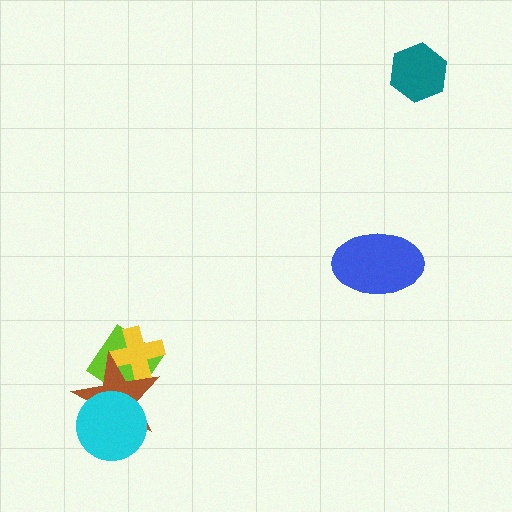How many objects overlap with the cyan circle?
1 object overlaps with the cyan circle.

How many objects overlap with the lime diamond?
2 objects overlap with the lime diamond.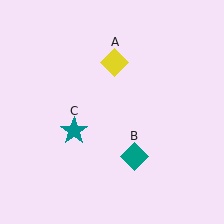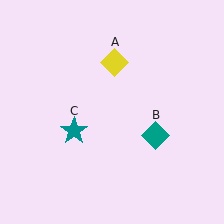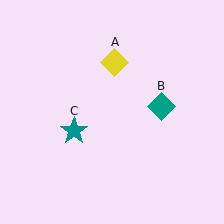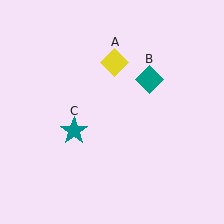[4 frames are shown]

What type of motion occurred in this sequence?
The teal diamond (object B) rotated counterclockwise around the center of the scene.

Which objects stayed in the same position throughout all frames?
Yellow diamond (object A) and teal star (object C) remained stationary.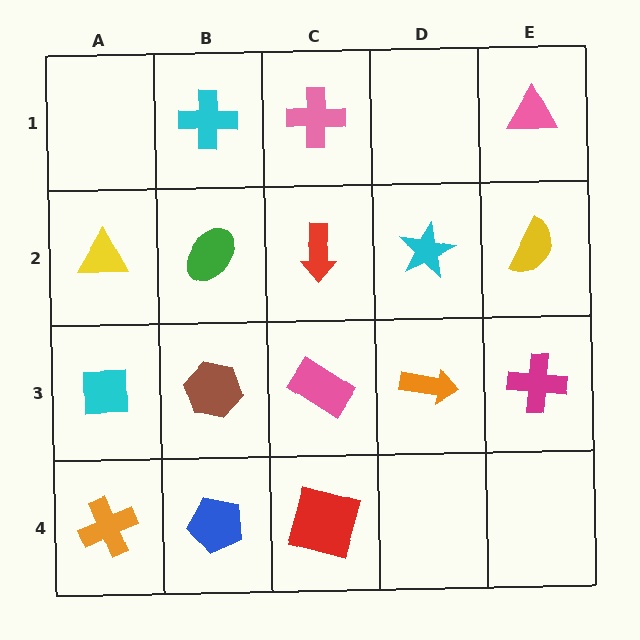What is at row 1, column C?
A pink cross.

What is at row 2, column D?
A cyan star.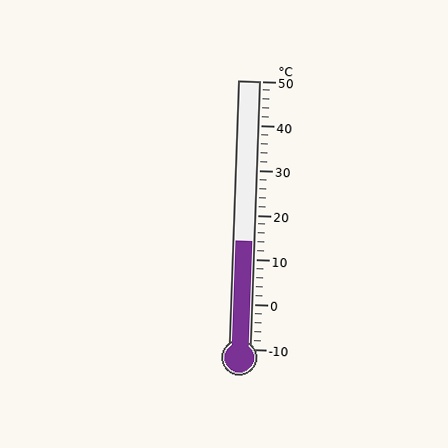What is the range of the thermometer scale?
The thermometer scale ranges from -10°C to 50°C.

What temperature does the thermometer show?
The thermometer shows approximately 14°C.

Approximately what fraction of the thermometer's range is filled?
The thermometer is filled to approximately 40% of its range.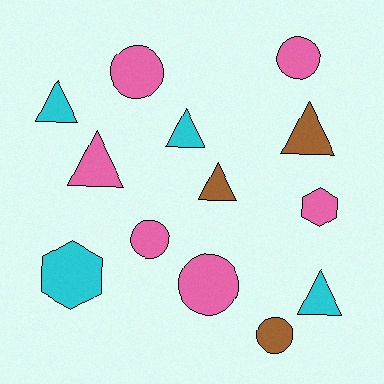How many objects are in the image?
There are 13 objects.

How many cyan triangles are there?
There are 3 cyan triangles.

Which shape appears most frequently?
Triangle, with 6 objects.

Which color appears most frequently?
Pink, with 6 objects.